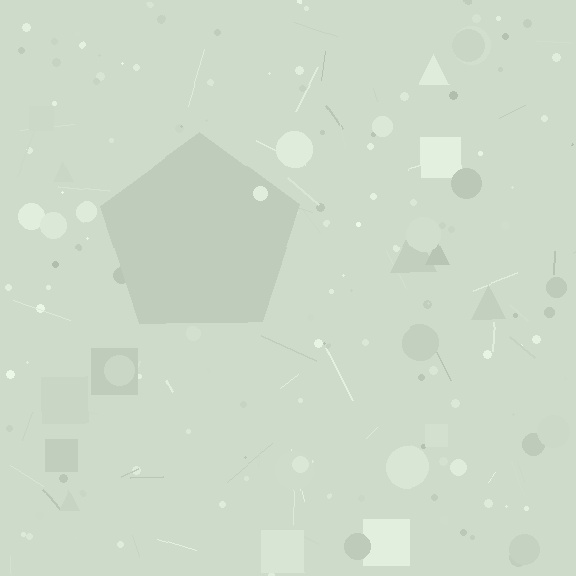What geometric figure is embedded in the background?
A pentagon is embedded in the background.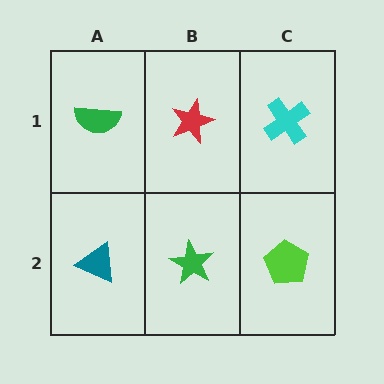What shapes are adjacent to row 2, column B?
A red star (row 1, column B), a teal triangle (row 2, column A), a lime pentagon (row 2, column C).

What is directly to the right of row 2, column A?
A green star.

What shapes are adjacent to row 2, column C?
A cyan cross (row 1, column C), a green star (row 2, column B).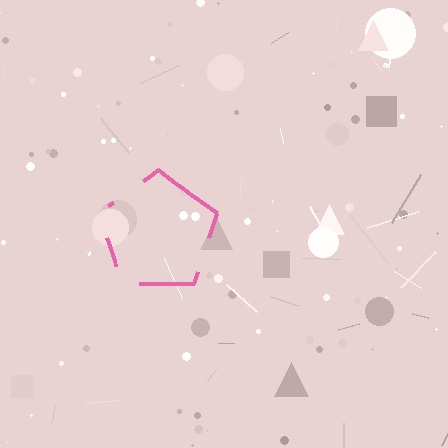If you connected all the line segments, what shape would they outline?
They would outline a pentagon.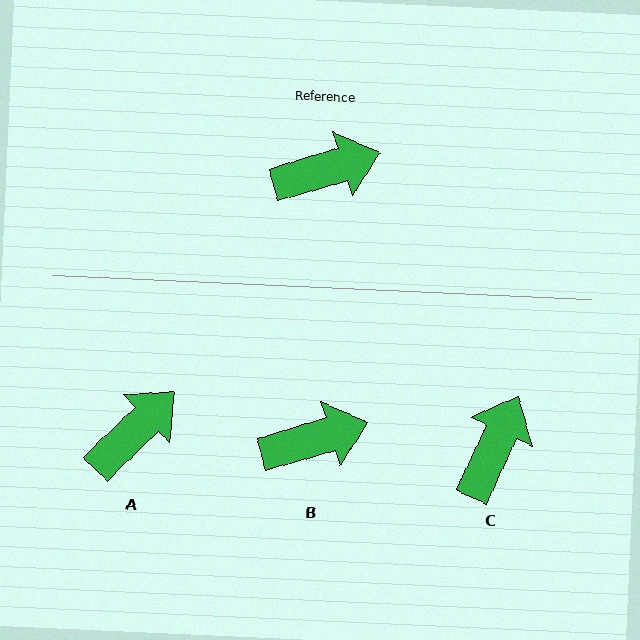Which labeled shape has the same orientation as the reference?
B.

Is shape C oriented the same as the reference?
No, it is off by about 49 degrees.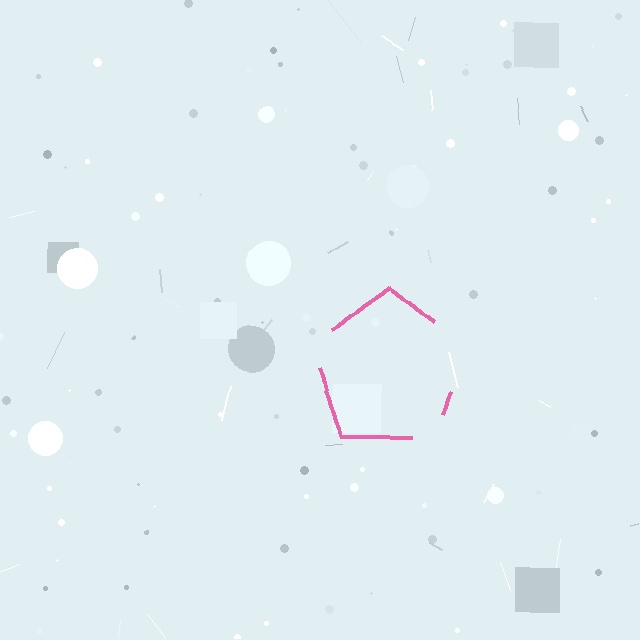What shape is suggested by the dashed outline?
The dashed outline suggests a pentagon.